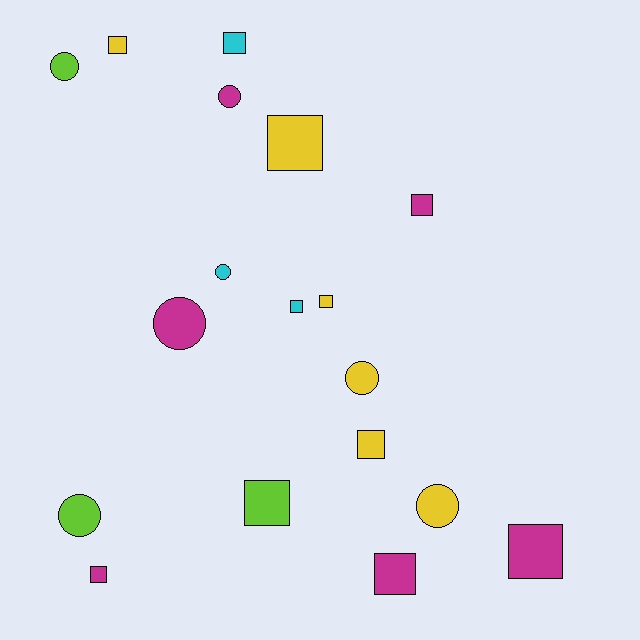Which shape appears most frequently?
Square, with 11 objects.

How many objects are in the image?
There are 18 objects.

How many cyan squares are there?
There are 2 cyan squares.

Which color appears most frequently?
Magenta, with 6 objects.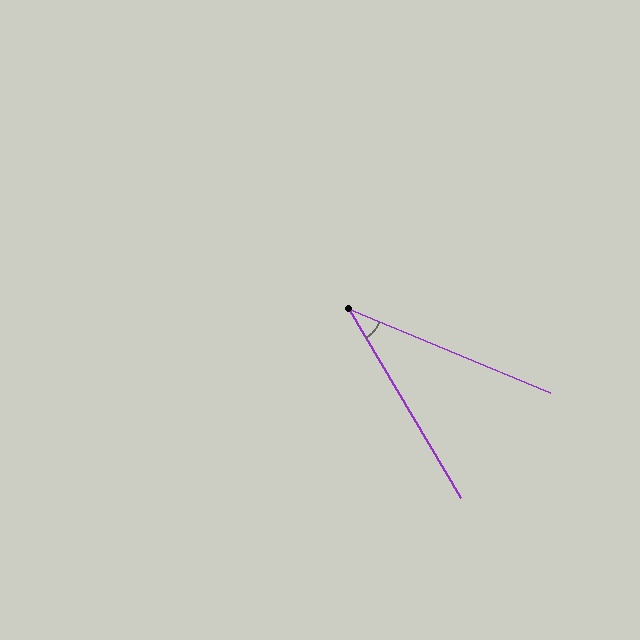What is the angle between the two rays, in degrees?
Approximately 37 degrees.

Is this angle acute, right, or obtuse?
It is acute.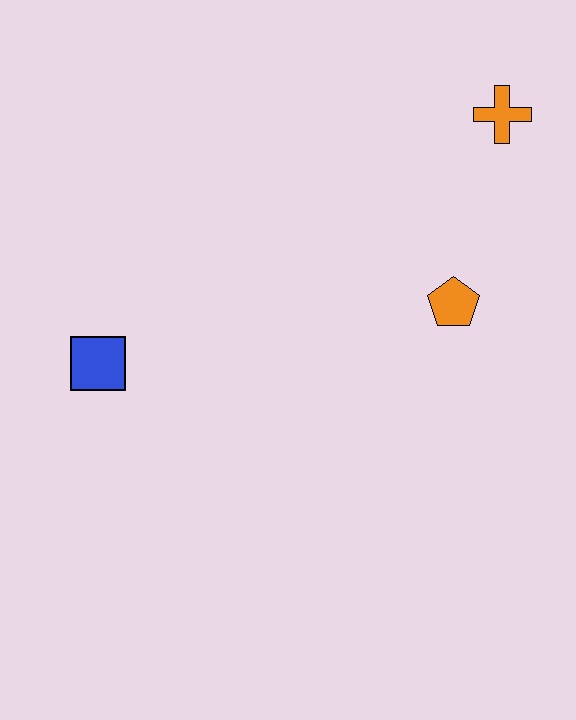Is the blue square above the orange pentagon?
No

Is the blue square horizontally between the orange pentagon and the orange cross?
No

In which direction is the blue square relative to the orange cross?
The blue square is to the left of the orange cross.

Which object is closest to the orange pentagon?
The orange cross is closest to the orange pentagon.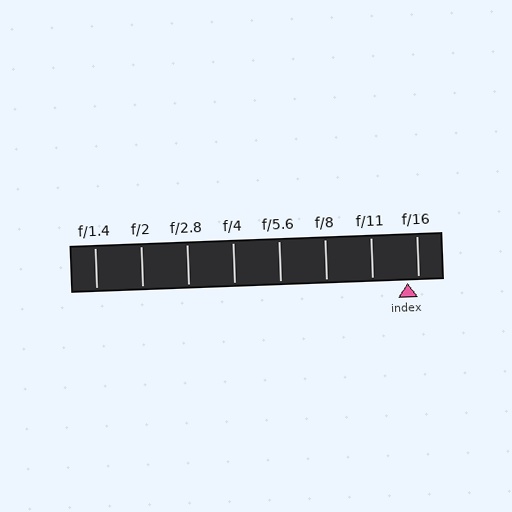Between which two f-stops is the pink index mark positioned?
The index mark is between f/11 and f/16.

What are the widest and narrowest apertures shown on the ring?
The widest aperture shown is f/1.4 and the narrowest is f/16.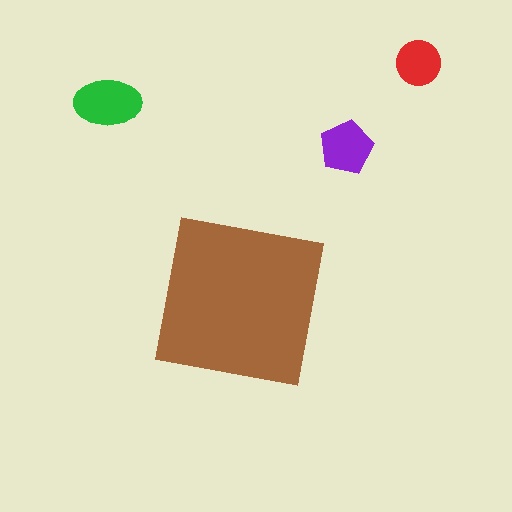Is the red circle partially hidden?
No, the red circle is fully visible.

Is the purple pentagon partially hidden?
No, the purple pentagon is fully visible.